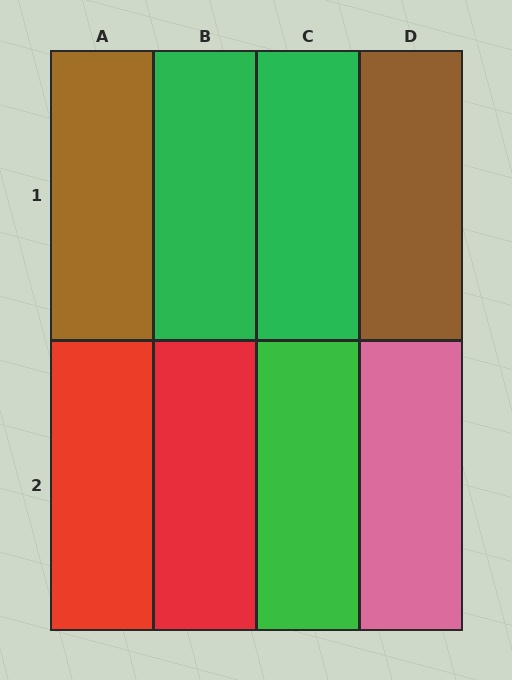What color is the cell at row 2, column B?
Red.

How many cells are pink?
1 cell is pink.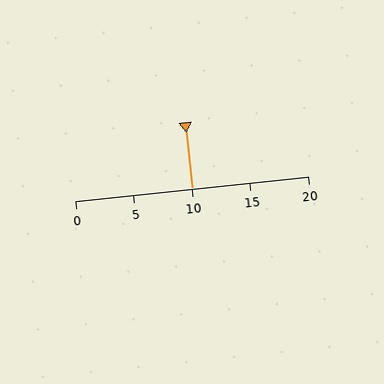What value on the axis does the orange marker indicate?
The marker indicates approximately 10.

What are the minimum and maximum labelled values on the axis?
The axis runs from 0 to 20.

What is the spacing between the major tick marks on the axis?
The major ticks are spaced 5 apart.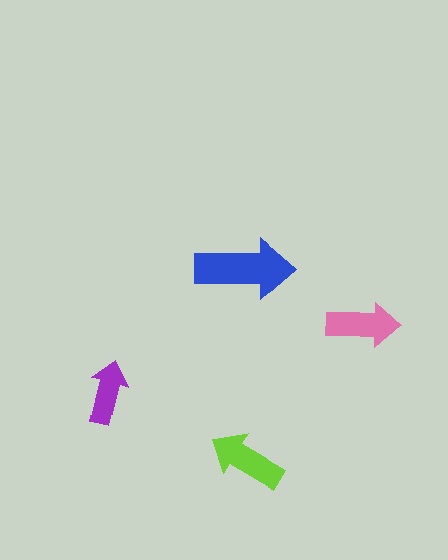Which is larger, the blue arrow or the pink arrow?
The blue one.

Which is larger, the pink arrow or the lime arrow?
The lime one.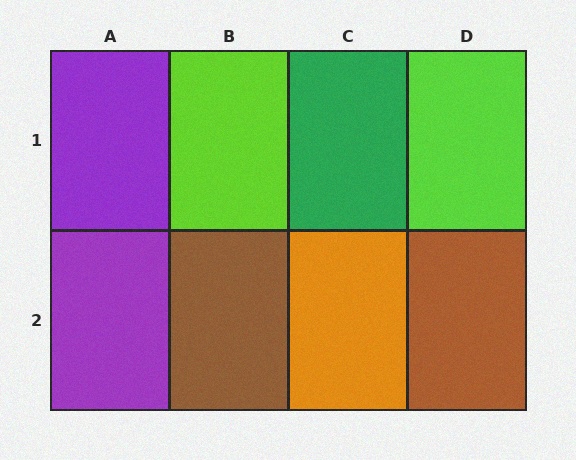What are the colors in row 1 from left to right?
Purple, lime, green, lime.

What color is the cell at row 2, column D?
Brown.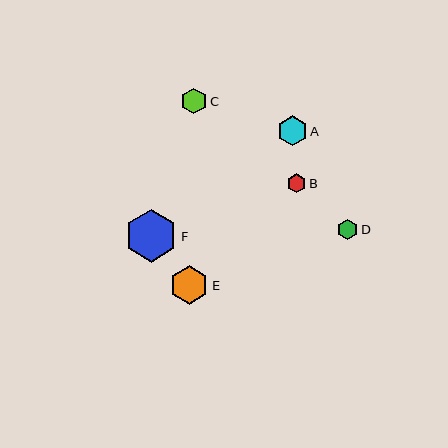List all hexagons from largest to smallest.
From largest to smallest: F, E, A, C, D, B.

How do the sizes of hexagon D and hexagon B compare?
Hexagon D and hexagon B are approximately the same size.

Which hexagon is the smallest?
Hexagon B is the smallest with a size of approximately 19 pixels.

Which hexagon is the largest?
Hexagon F is the largest with a size of approximately 53 pixels.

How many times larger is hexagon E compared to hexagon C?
Hexagon E is approximately 1.5 times the size of hexagon C.